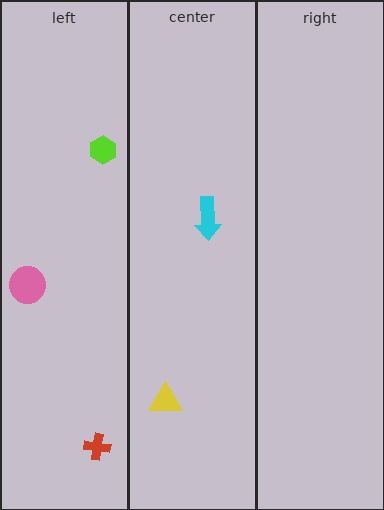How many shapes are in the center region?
2.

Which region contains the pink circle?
The left region.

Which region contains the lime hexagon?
The left region.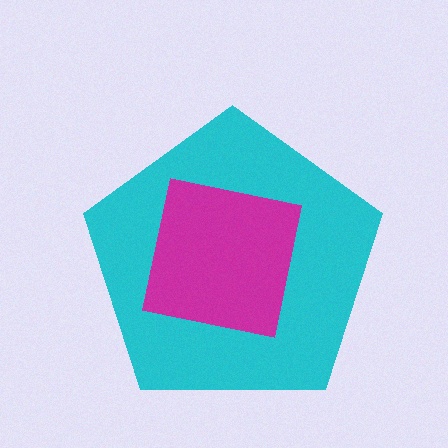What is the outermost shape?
The cyan pentagon.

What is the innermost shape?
The magenta square.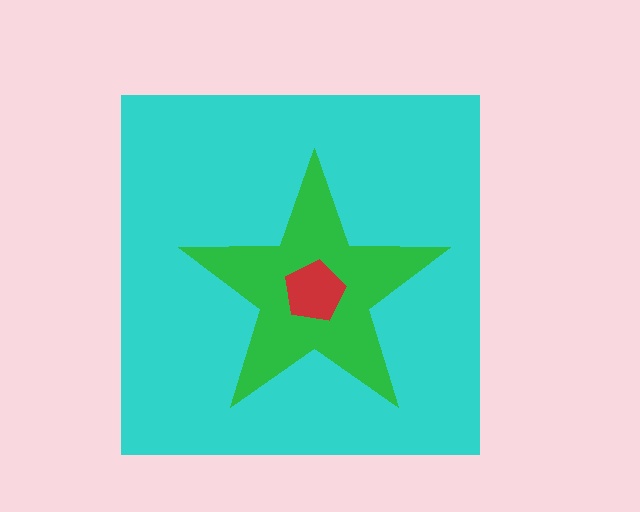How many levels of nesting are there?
3.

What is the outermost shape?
The cyan square.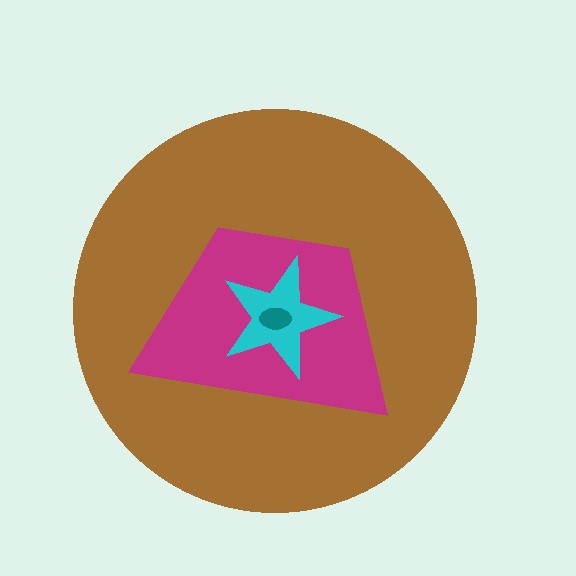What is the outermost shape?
The brown circle.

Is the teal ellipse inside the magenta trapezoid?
Yes.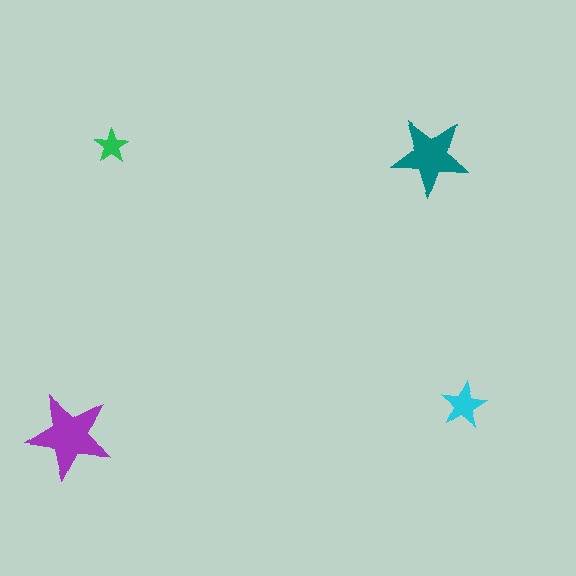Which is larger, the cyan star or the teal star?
The teal one.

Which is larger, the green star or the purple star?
The purple one.